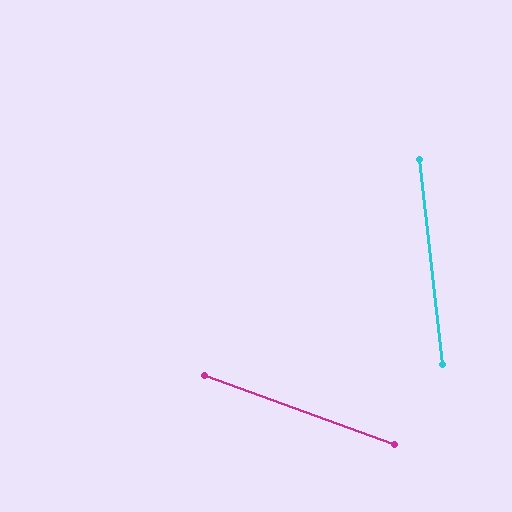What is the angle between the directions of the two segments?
Approximately 64 degrees.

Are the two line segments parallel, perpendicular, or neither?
Neither parallel nor perpendicular — they differ by about 64°.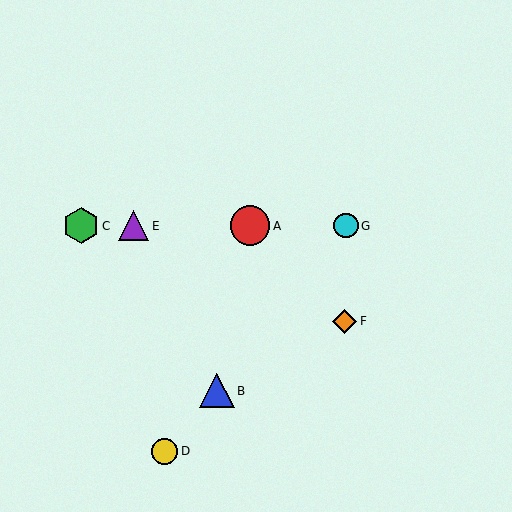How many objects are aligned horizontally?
4 objects (A, C, E, G) are aligned horizontally.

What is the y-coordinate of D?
Object D is at y≈451.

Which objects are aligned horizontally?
Objects A, C, E, G are aligned horizontally.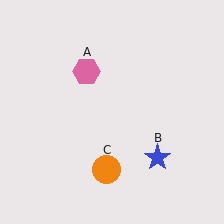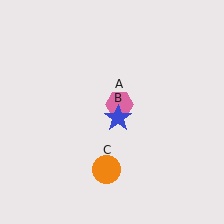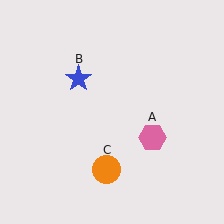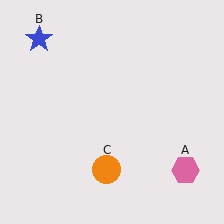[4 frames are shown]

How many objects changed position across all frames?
2 objects changed position: pink hexagon (object A), blue star (object B).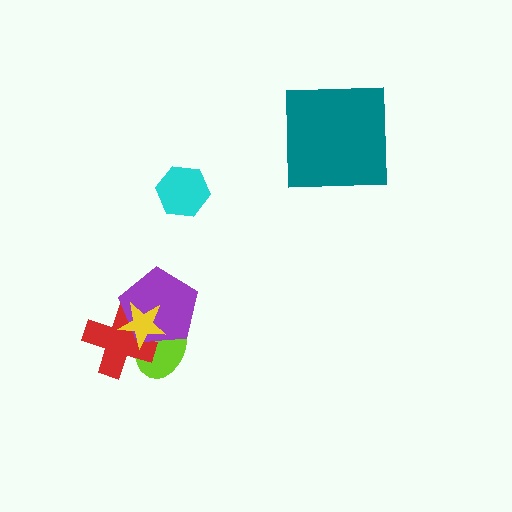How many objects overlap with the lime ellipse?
3 objects overlap with the lime ellipse.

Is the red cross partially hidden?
Yes, it is partially covered by another shape.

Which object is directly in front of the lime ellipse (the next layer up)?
The red cross is directly in front of the lime ellipse.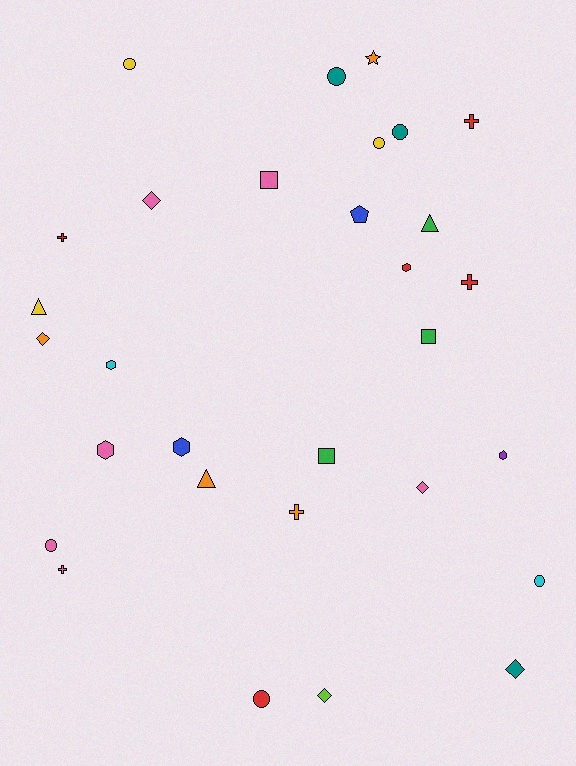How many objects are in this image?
There are 30 objects.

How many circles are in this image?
There are 7 circles.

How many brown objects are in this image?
There are no brown objects.